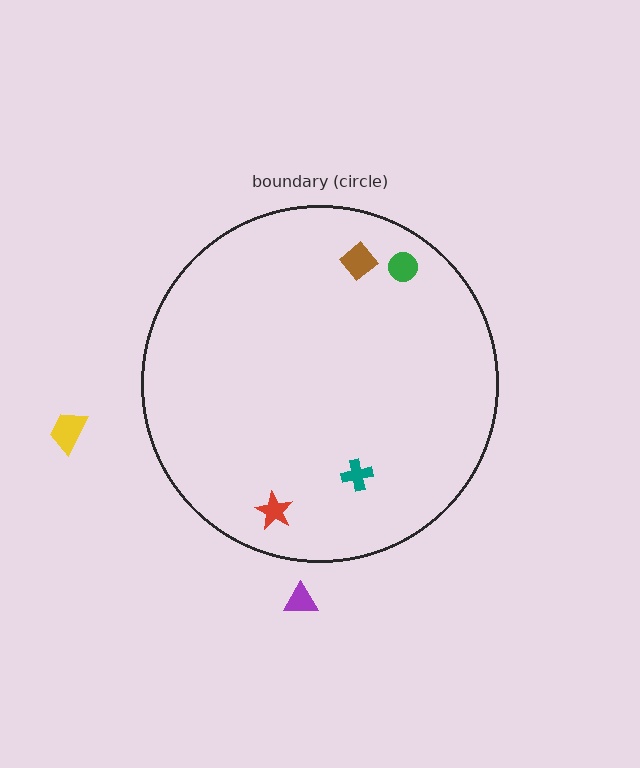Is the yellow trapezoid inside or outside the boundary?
Outside.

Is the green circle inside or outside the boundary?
Inside.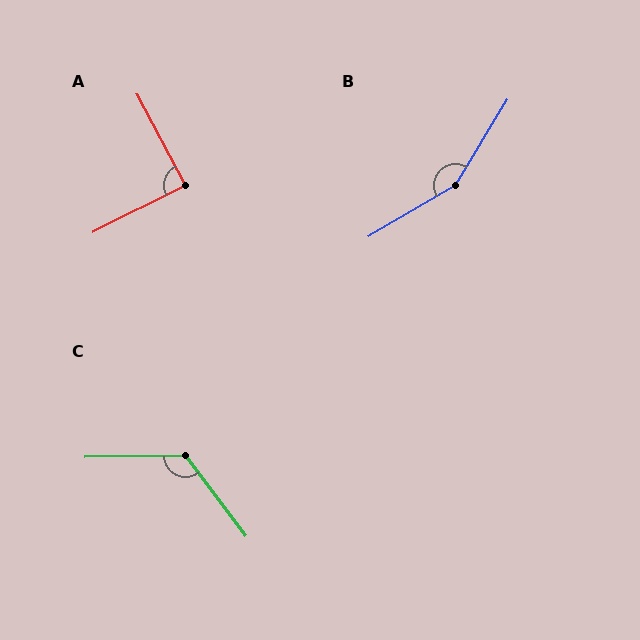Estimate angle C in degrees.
Approximately 126 degrees.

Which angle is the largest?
B, at approximately 152 degrees.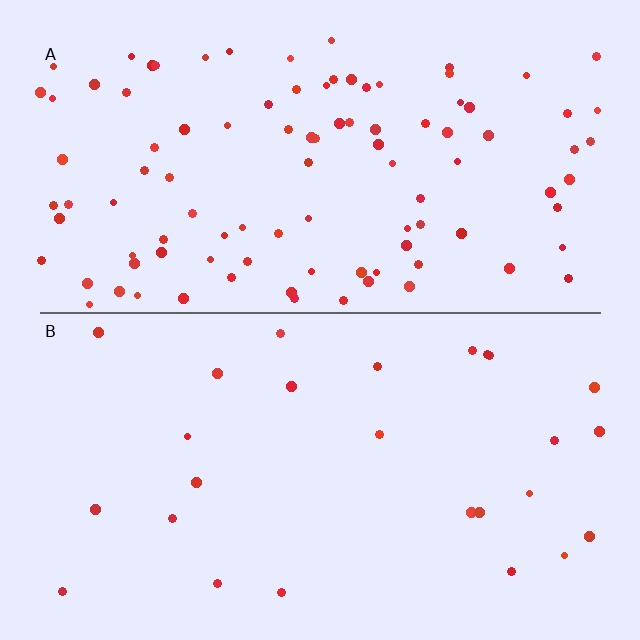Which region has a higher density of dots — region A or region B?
A (the top).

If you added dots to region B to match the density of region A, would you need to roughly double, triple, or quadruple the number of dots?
Approximately quadruple.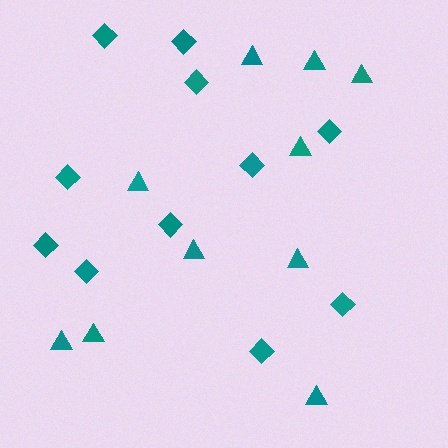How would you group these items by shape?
There are 2 groups: one group of triangles (10) and one group of diamonds (11).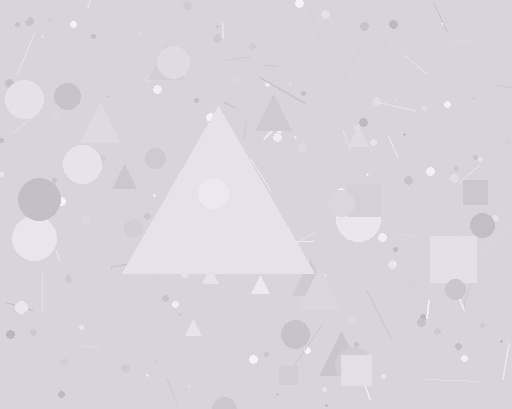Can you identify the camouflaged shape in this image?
The camouflaged shape is a triangle.